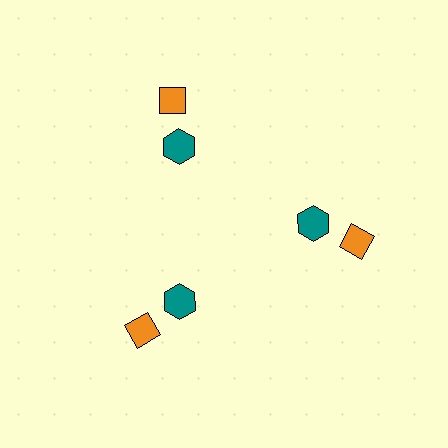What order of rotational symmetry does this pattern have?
This pattern has 3-fold rotational symmetry.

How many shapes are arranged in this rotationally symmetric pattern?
There are 6 shapes, arranged in 3 groups of 2.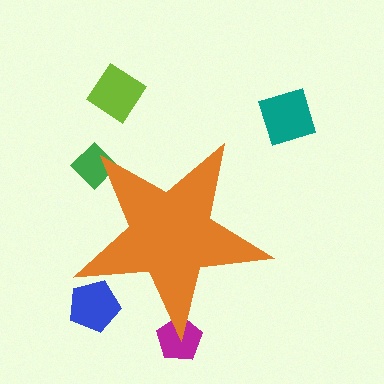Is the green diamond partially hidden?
Yes, the green diamond is partially hidden behind the orange star.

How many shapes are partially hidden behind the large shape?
3 shapes are partially hidden.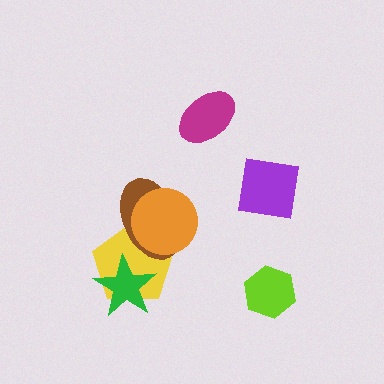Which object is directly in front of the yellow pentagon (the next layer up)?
The brown ellipse is directly in front of the yellow pentagon.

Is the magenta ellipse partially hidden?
No, no other shape covers it.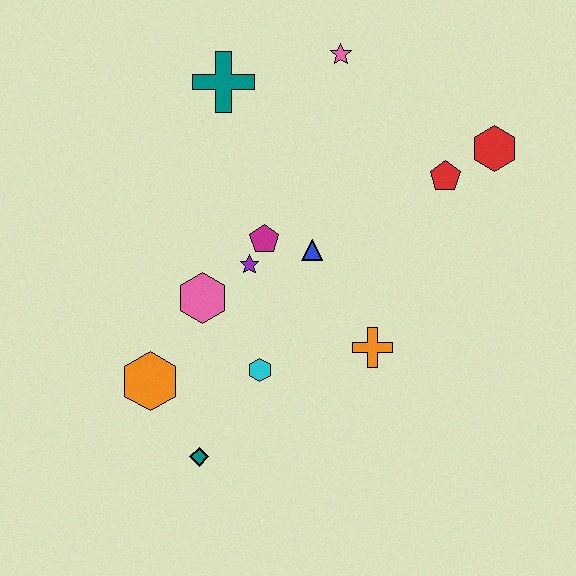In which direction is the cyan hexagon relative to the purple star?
The cyan hexagon is below the purple star.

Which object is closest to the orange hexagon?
The teal diamond is closest to the orange hexagon.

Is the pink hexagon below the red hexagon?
Yes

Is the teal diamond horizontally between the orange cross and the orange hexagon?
Yes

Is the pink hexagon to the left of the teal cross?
Yes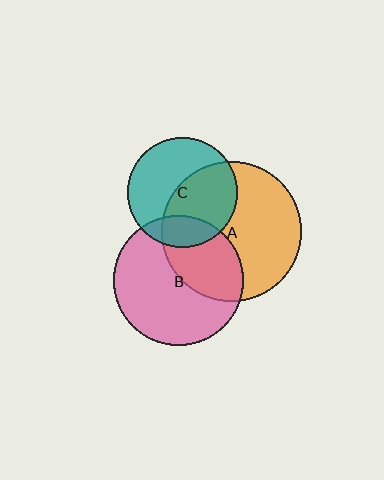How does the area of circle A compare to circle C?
Approximately 1.6 times.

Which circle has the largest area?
Circle A (orange).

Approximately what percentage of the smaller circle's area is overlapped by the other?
Approximately 40%.